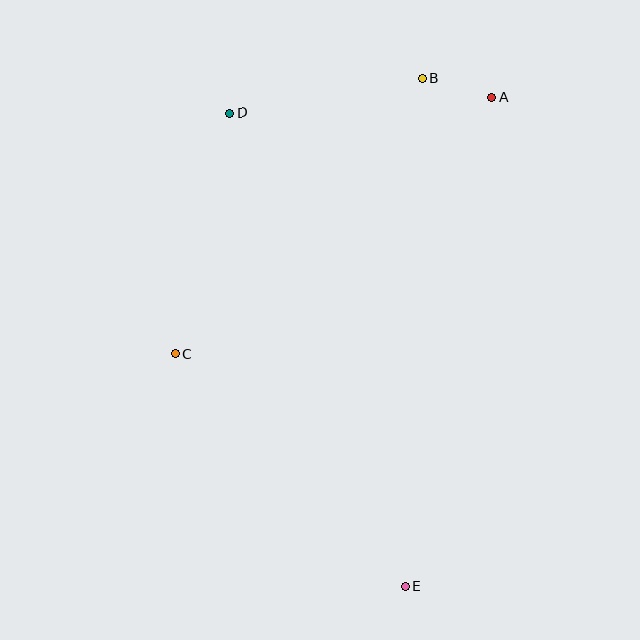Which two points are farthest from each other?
Points B and E are farthest from each other.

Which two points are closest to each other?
Points A and B are closest to each other.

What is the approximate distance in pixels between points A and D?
The distance between A and D is approximately 262 pixels.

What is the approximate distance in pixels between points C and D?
The distance between C and D is approximately 247 pixels.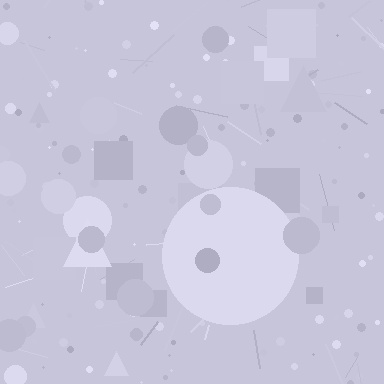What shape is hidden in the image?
A circle is hidden in the image.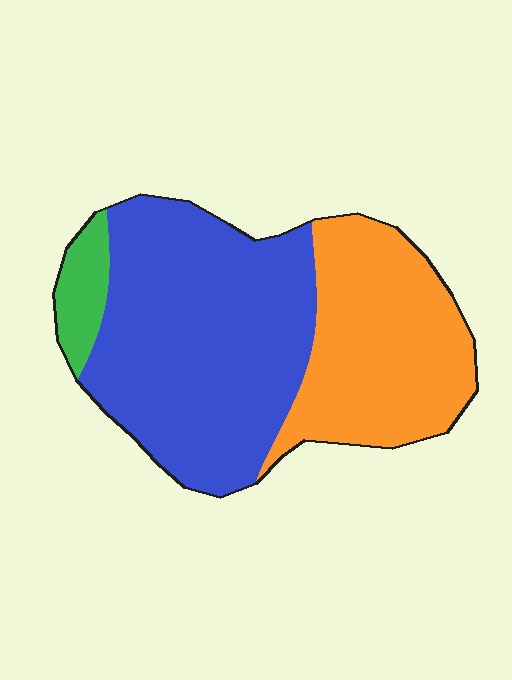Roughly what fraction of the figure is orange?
Orange covers 37% of the figure.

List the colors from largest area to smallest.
From largest to smallest: blue, orange, green.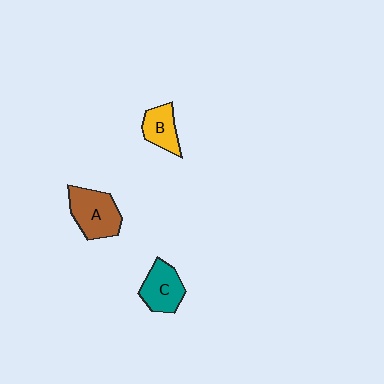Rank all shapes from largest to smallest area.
From largest to smallest: A (brown), C (teal), B (yellow).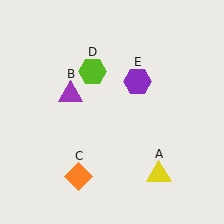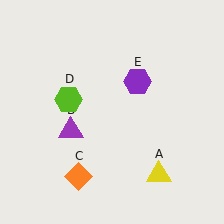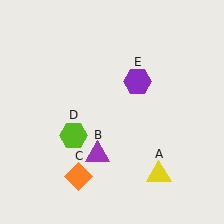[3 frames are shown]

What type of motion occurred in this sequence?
The purple triangle (object B), lime hexagon (object D) rotated counterclockwise around the center of the scene.